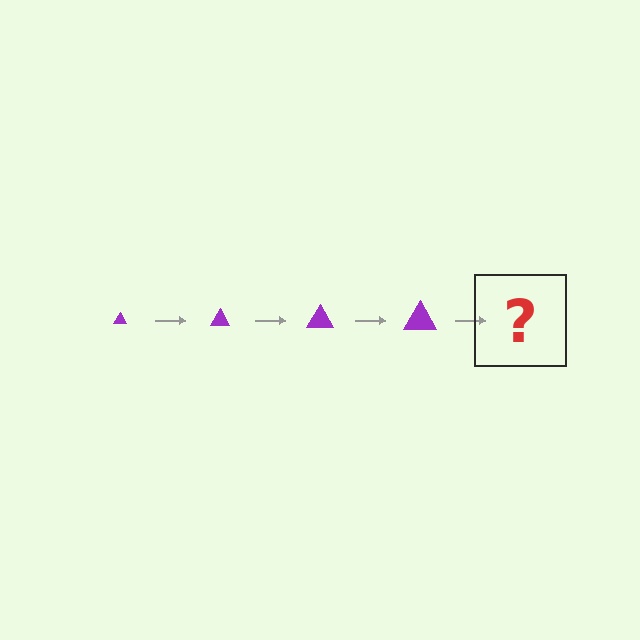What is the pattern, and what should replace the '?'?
The pattern is that the triangle gets progressively larger each step. The '?' should be a purple triangle, larger than the previous one.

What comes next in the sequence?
The next element should be a purple triangle, larger than the previous one.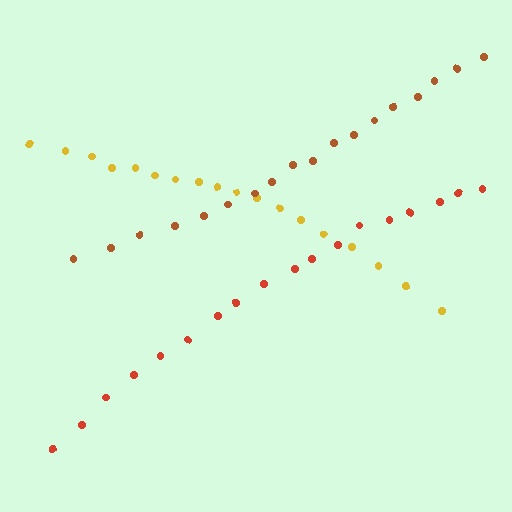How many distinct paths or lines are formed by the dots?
There are 3 distinct paths.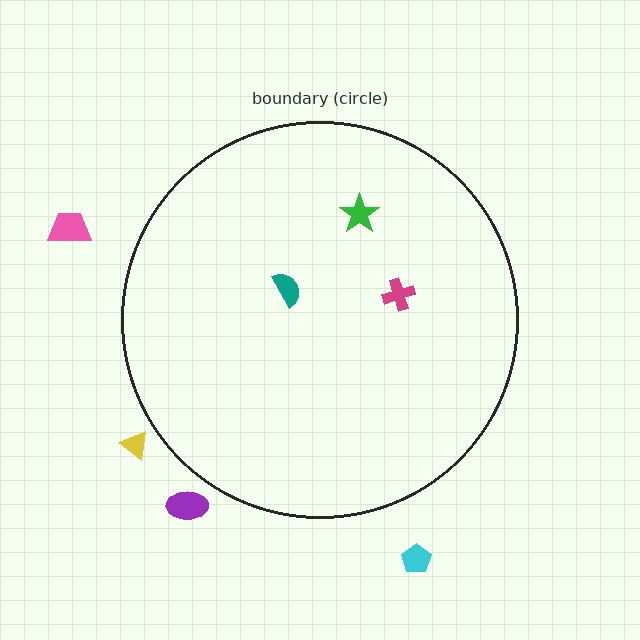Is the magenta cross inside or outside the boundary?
Inside.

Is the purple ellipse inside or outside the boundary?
Outside.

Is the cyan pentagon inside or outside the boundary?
Outside.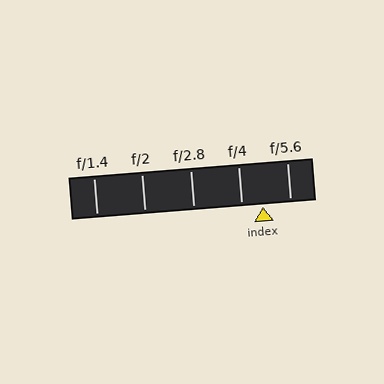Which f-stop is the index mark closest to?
The index mark is closest to f/4.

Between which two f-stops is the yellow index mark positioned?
The index mark is between f/4 and f/5.6.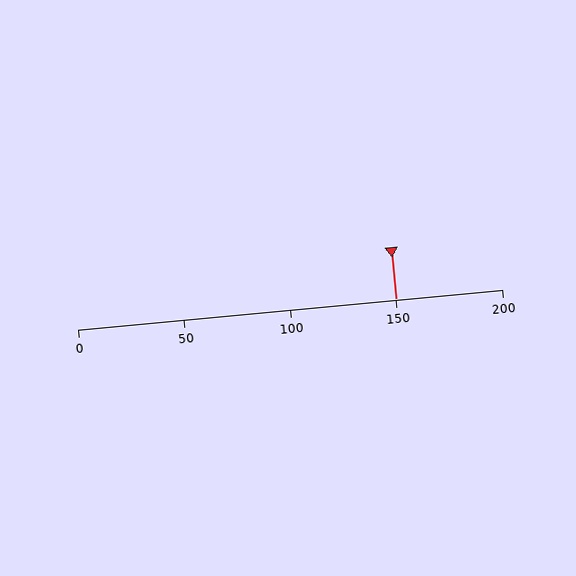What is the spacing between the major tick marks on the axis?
The major ticks are spaced 50 apart.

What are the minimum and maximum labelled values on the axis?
The axis runs from 0 to 200.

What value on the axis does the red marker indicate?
The marker indicates approximately 150.